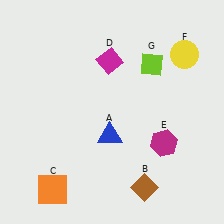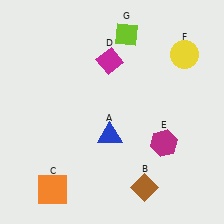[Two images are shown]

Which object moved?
The lime diamond (G) moved up.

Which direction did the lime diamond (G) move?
The lime diamond (G) moved up.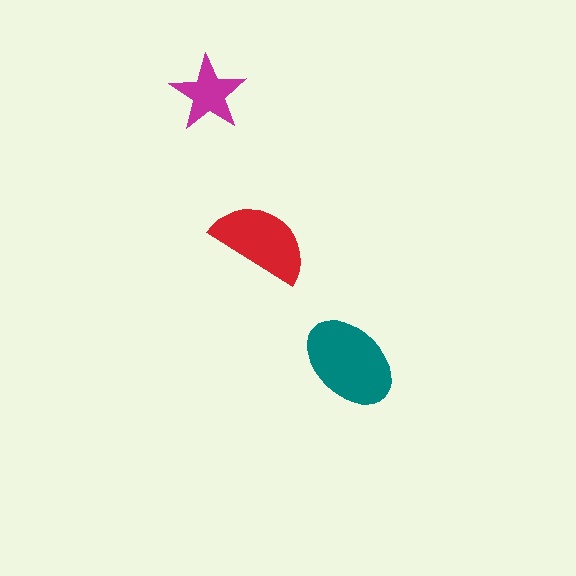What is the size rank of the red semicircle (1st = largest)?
2nd.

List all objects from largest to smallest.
The teal ellipse, the red semicircle, the magenta star.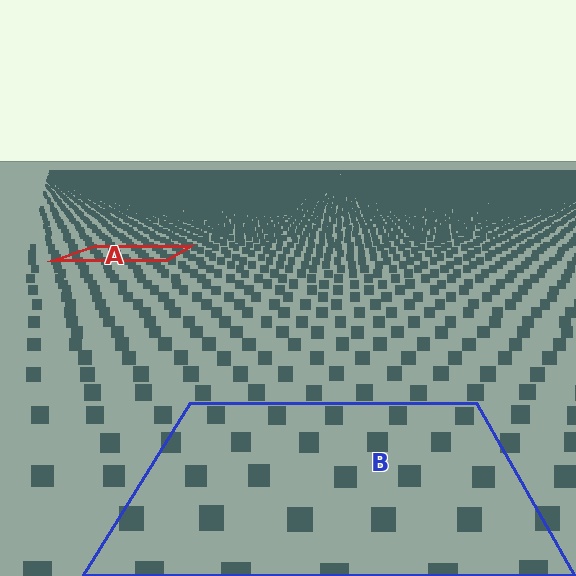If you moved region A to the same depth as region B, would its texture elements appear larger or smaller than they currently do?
They would appear larger. At a closer depth, the same texture elements are projected at a bigger on-screen size.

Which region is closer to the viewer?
Region B is closer. The texture elements there are larger and more spread out.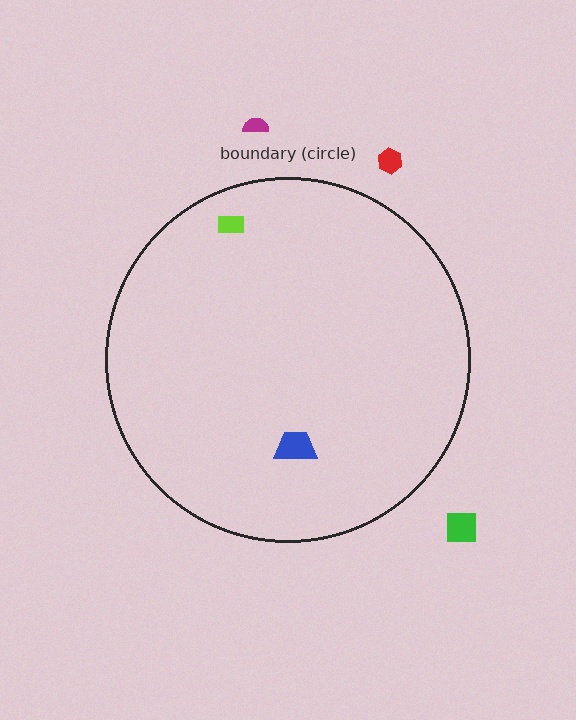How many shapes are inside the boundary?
2 inside, 3 outside.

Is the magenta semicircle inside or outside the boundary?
Outside.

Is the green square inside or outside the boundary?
Outside.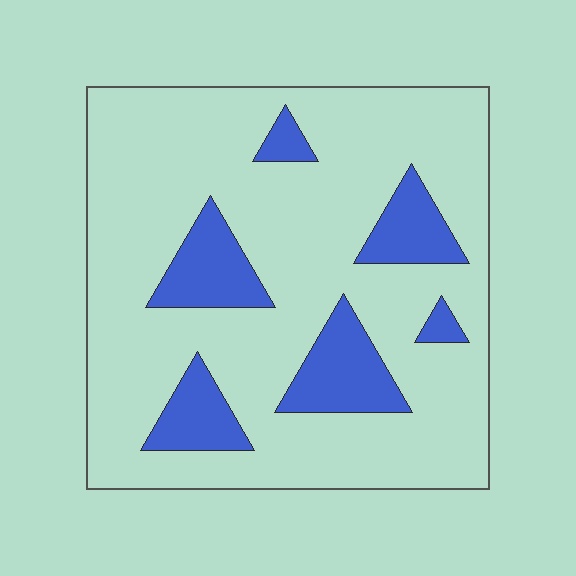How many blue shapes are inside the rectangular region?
6.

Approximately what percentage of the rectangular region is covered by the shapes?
Approximately 20%.